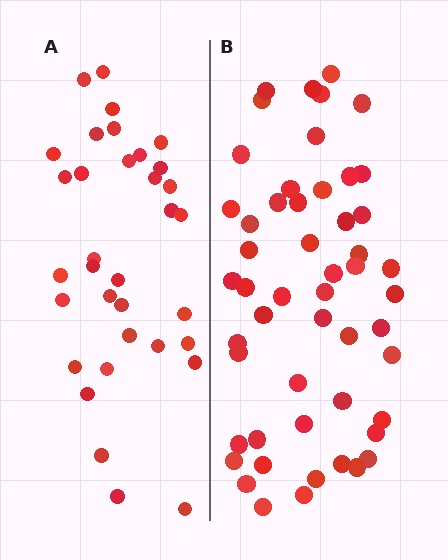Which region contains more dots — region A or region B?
Region B (the right region) has more dots.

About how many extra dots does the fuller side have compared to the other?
Region B has approximately 20 more dots than region A.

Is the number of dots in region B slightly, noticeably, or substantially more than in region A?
Region B has substantially more. The ratio is roughly 1.5 to 1.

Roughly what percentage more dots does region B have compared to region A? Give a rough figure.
About 55% more.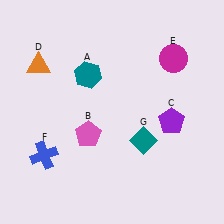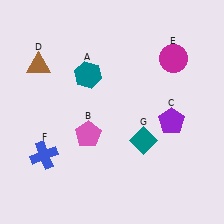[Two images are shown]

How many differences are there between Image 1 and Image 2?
There is 1 difference between the two images.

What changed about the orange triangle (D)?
In Image 1, D is orange. In Image 2, it changed to brown.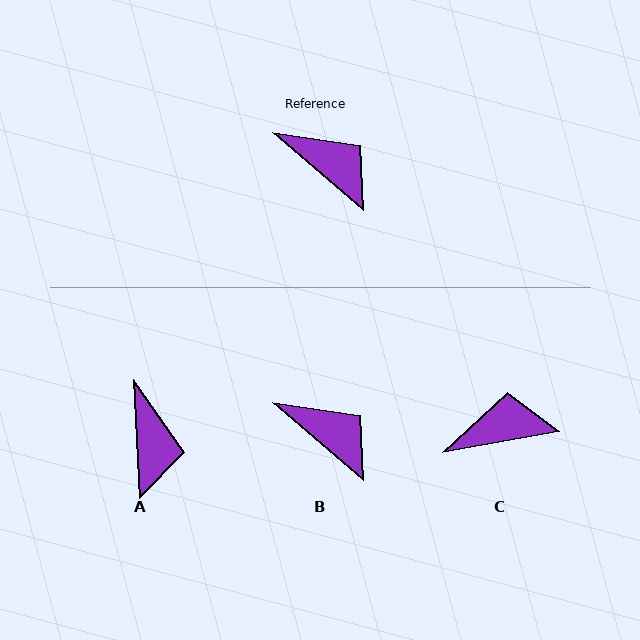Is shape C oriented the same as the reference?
No, it is off by about 51 degrees.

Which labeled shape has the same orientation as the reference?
B.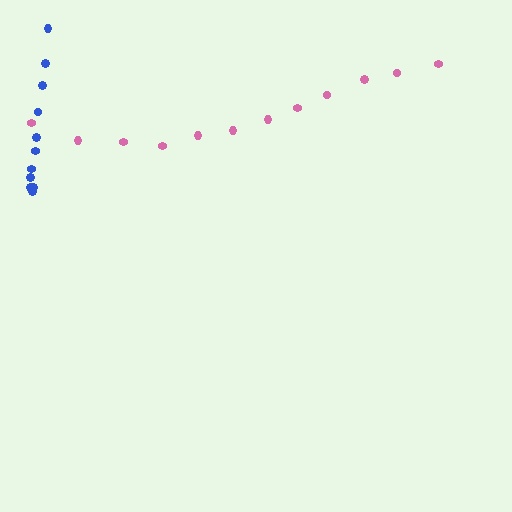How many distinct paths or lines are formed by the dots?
There are 2 distinct paths.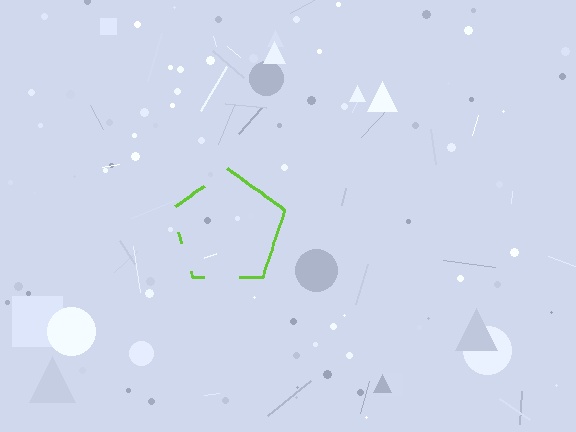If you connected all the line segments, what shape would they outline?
They would outline a pentagon.